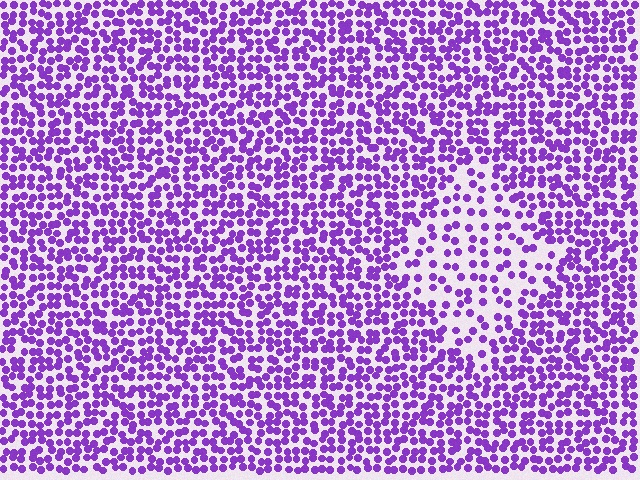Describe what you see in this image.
The image contains small purple elements arranged at two different densities. A diamond-shaped region is visible where the elements are less densely packed than the surrounding area.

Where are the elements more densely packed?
The elements are more densely packed outside the diamond boundary.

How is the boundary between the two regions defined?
The boundary is defined by a change in element density (approximately 2.0x ratio). All elements are the same color, size, and shape.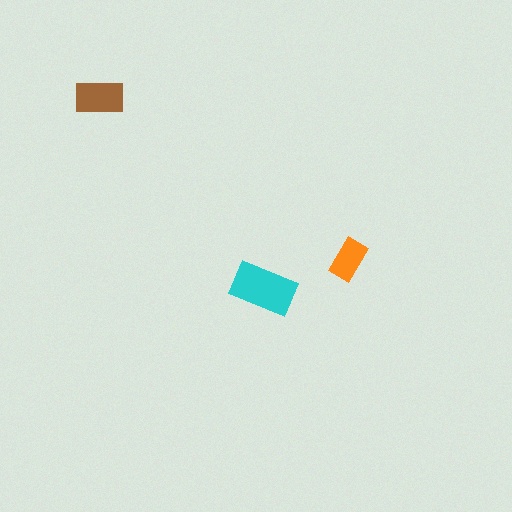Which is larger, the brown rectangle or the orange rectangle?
The brown one.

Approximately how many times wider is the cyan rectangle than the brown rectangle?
About 1.5 times wider.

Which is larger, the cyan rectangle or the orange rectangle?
The cyan one.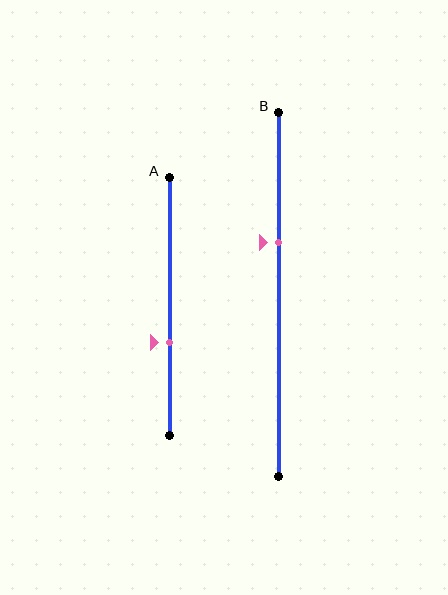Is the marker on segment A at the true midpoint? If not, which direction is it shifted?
No, the marker on segment A is shifted downward by about 14% of the segment length.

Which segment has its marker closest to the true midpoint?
Segment A has its marker closest to the true midpoint.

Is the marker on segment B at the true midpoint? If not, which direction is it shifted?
No, the marker on segment B is shifted upward by about 14% of the segment length.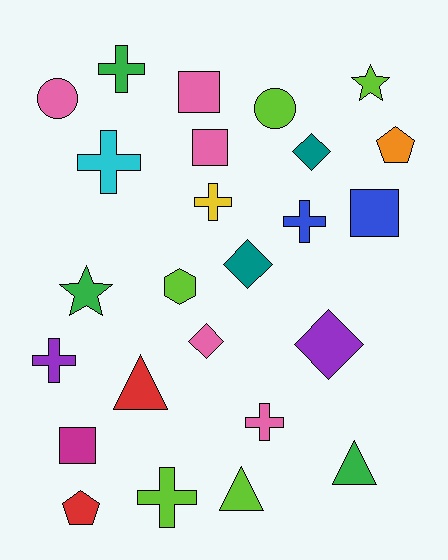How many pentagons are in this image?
There are 2 pentagons.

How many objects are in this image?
There are 25 objects.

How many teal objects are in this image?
There are 2 teal objects.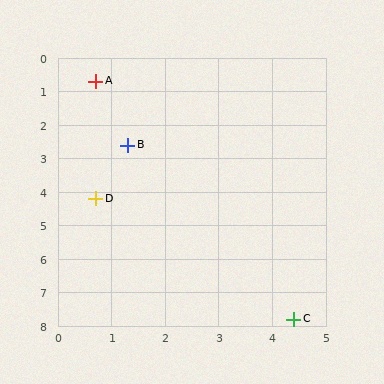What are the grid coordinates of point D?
Point D is at approximately (0.7, 4.2).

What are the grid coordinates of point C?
Point C is at approximately (4.4, 7.8).